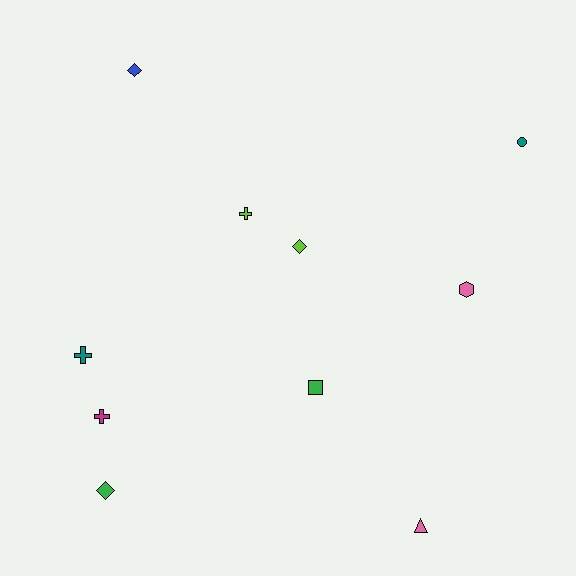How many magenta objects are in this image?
There is 1 magenta object.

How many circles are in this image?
There is 1 circle.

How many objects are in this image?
There are 10 objects.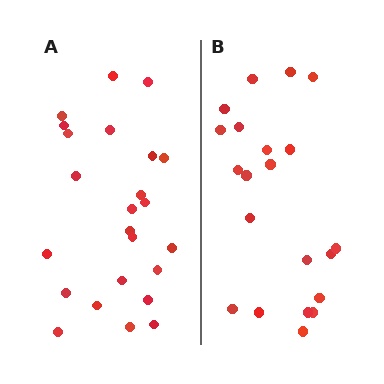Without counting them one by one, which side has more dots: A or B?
Region A (the left region) has more dots.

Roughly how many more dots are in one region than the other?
Region A has just a few more — roughly 2 or 3 more dots than region B.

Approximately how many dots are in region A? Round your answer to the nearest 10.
About 20 dots. (The exact count is 24, which rounds to 20.)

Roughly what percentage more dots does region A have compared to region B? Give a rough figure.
About 15% more.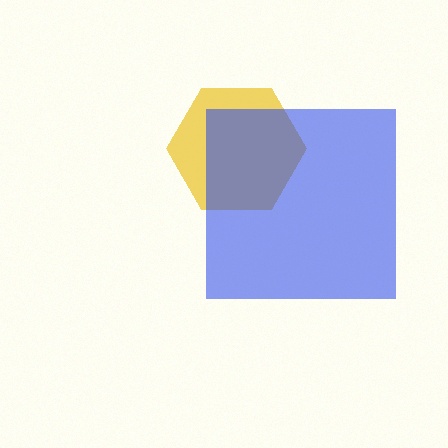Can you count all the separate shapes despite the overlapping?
Yes, there are 2 separate shapes.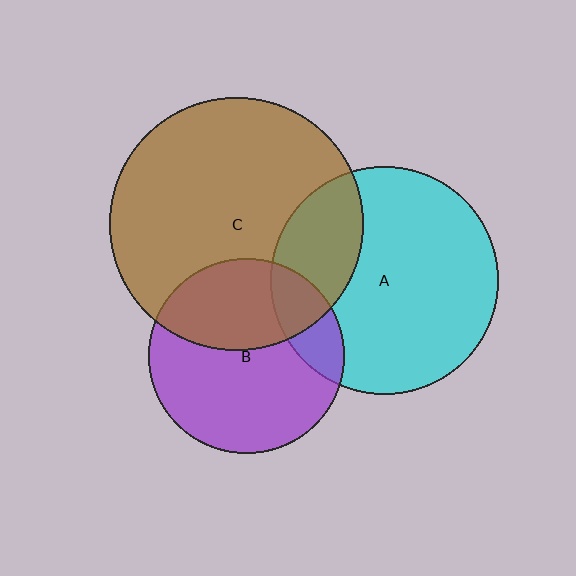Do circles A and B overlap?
Yes.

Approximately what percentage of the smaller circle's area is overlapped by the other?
Approximately 15%.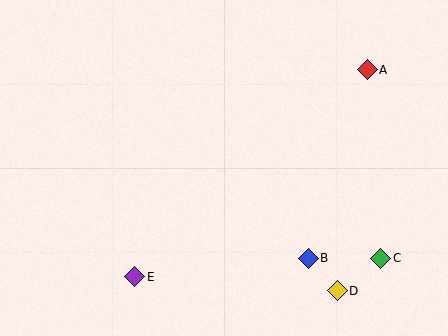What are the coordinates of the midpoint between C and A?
The midpoint between C and A is at (374, 164).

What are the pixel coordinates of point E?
Point E is at (135, 277).